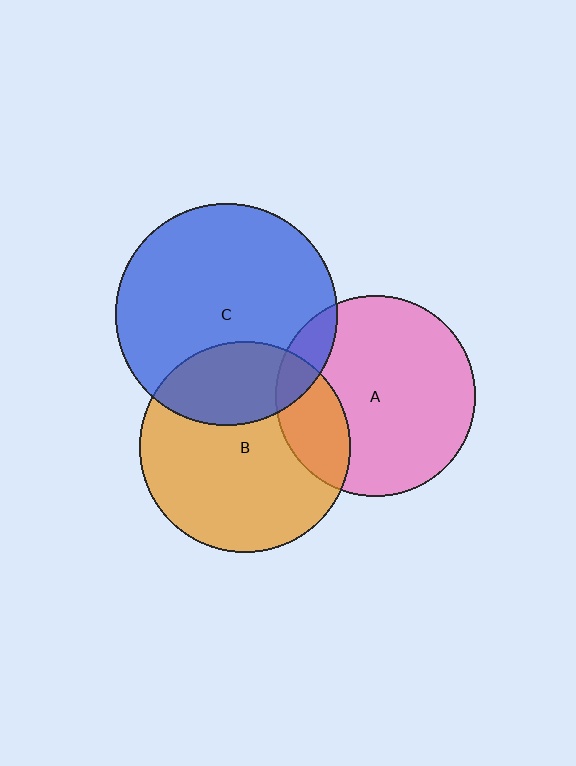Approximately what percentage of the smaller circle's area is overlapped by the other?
Approximately 20%.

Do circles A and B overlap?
Yes.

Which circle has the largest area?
Circle C (blue).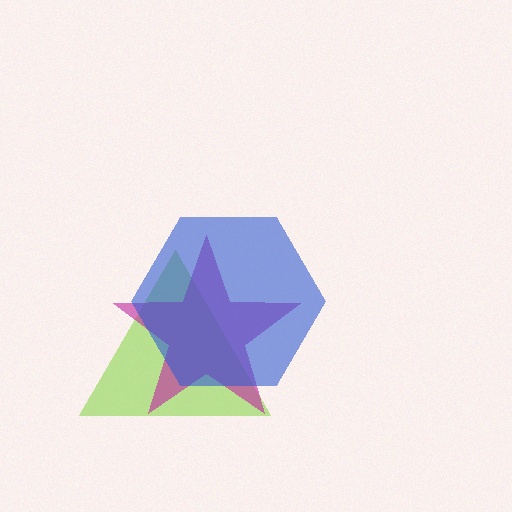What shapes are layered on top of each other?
The layered shapes are: a lime triangle, a magenta star, a blue hexagon.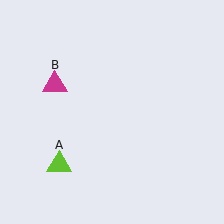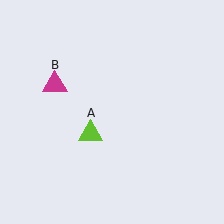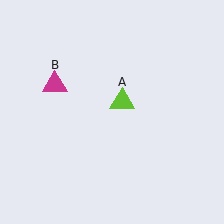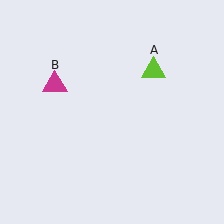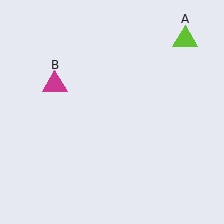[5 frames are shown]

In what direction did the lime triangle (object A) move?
The lime triangle (object A) moved up and to the right.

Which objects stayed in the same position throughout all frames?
Magenta triangle (object B) remained stationary.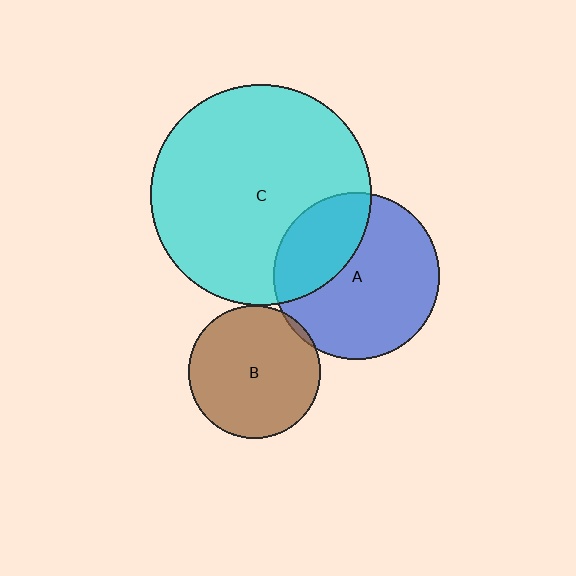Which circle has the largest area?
Circle C (cyan).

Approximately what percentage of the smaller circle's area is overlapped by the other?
Approximately 30%.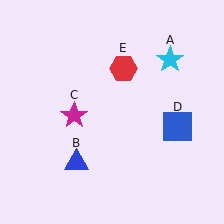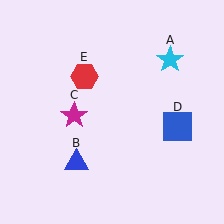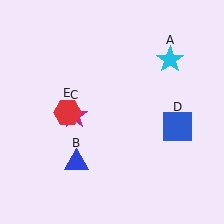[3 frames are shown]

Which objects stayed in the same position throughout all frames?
Cyan star (object A) and blue triangle (object B) and magenta star (object C) and blue square (object D) remained stationary.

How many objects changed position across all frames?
1 object changed position: red hexagon (object E).